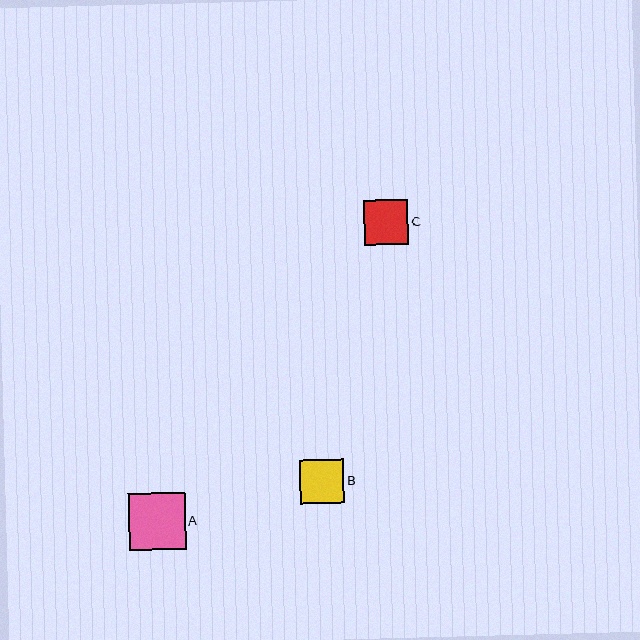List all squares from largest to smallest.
From largest to smallest: A, C, B.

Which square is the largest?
Square A is the largest with a size of approximately 57 pixels.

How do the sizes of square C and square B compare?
Square C and square B are approximately the same size.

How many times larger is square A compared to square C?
Square A is approximately 1.3 times the size of square C.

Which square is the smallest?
Square B is the smallest with a size of approximately 44 pixels.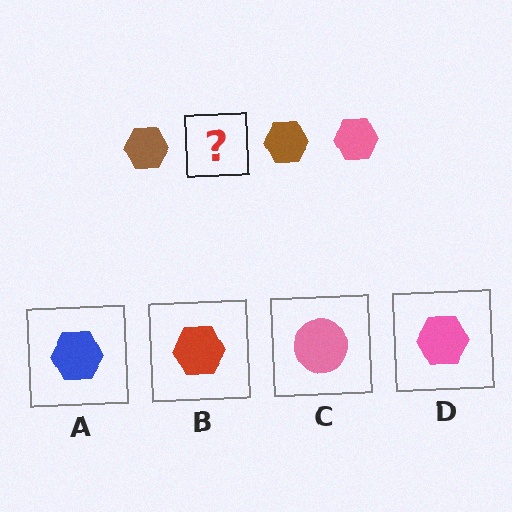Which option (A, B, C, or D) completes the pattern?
D.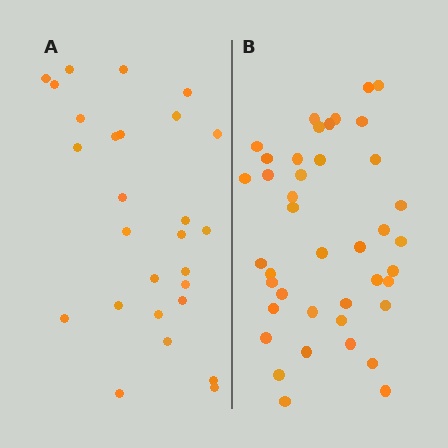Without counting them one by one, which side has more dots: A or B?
Region B (the right region) has more dots.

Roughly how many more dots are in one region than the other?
Region B has approximately 15 more dots than region A.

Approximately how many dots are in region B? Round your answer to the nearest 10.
About 40 dots. (The exact count is 41, which rounds to 40.)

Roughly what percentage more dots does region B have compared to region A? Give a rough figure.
About 50% more.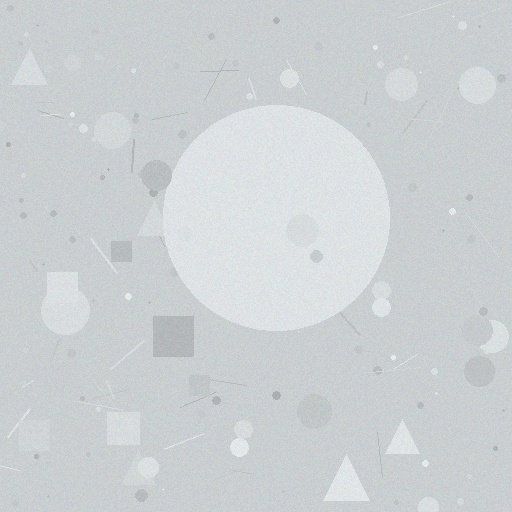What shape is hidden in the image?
A circle is hidden in the image.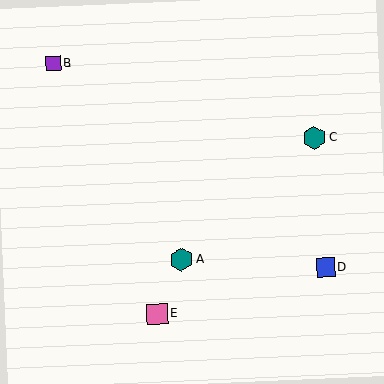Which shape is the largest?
The teal hexagon (labeled A) is the largest.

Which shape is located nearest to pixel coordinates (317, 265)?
The blue square (labeled D) at (326, 267) is nearest to that location.